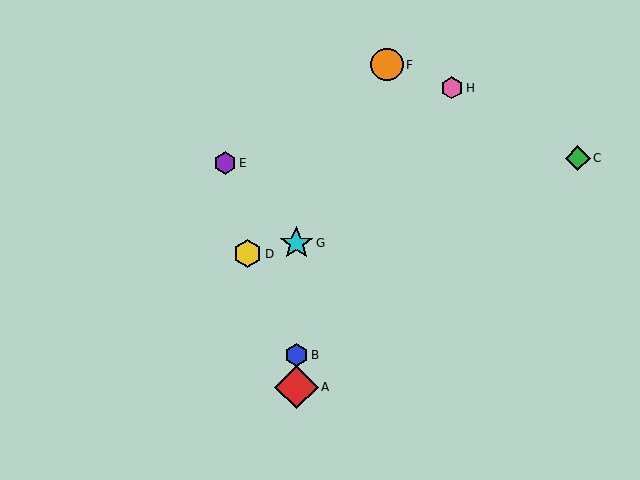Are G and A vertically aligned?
Yes, both are at x≈296.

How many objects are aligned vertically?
3 objects (A, B, G) are aligned vertically.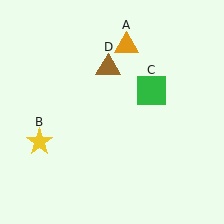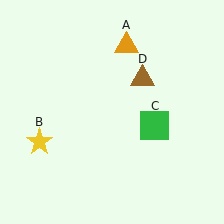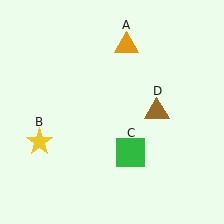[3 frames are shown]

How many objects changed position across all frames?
2 objects changed position: green square (object C), brown triangle (object D).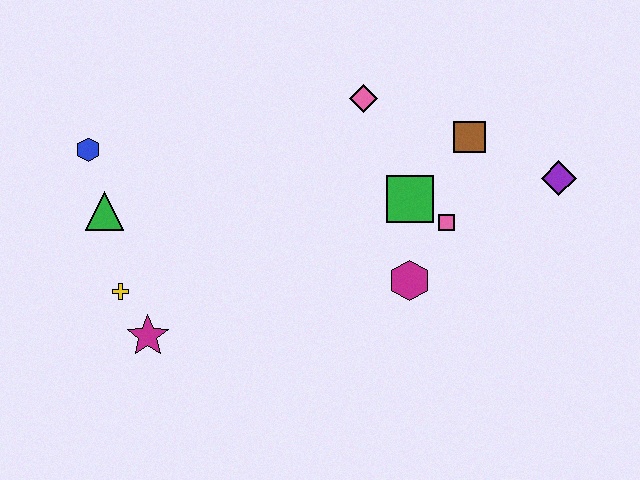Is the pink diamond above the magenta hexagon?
Yes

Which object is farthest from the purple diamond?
The blue hexagon is farthest from the purple diamond.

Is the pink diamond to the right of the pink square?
No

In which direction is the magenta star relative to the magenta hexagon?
The magenta star is to the left of the magenta hexagon.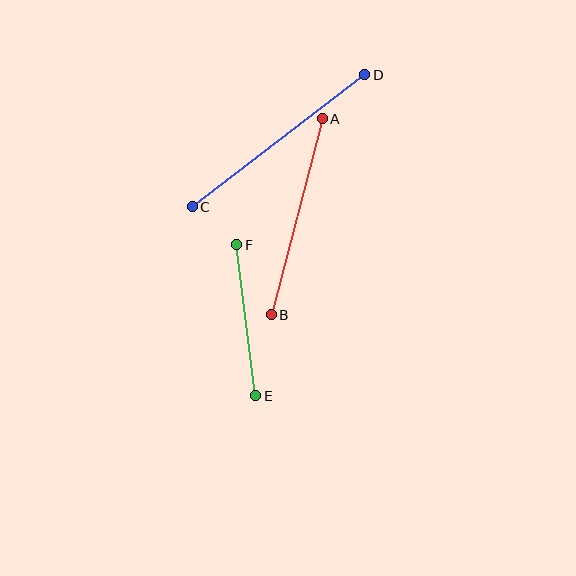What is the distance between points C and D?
The distance is approximately 217 pixels.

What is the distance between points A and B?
The distance is approximately 203 pixels.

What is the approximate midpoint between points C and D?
The midpoint is at approximately (278, 141) pixels.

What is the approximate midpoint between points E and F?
The midpoint is at approximately (246, 320) pixels.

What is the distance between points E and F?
The distance is approximately 152 pixels.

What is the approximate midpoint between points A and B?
The midpoint is at approximately (297, 217) pixels.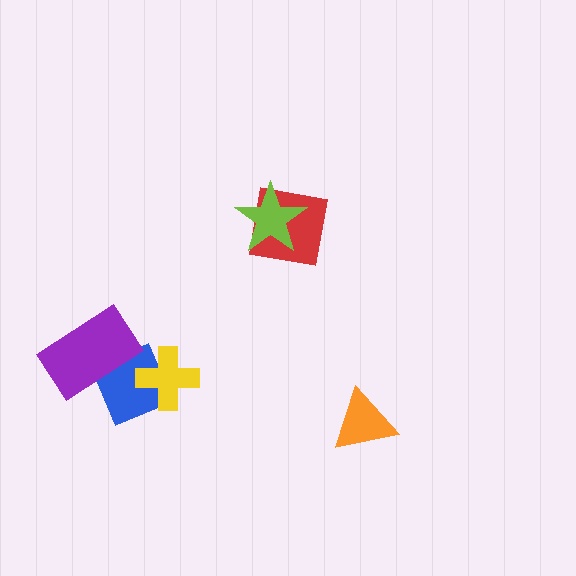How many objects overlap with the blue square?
2 objects overlap with the blue square.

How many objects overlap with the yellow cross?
1 object overlaps with the yellow cross.